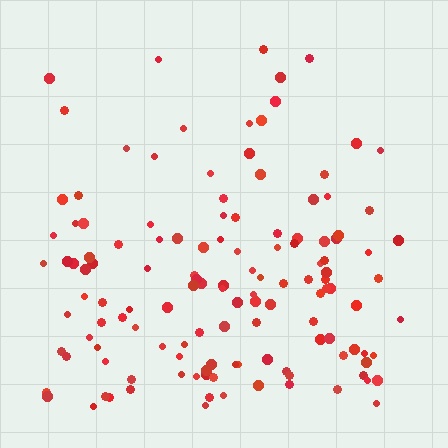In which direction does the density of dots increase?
From top to bottom, with the bottom side densest.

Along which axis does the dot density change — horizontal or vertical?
Vertical.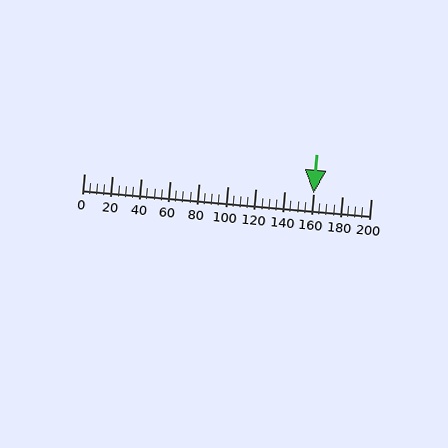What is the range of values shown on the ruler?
The ruler shows values from 0 to 200.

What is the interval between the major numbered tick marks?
The major tick marks are spaced 20 units apart.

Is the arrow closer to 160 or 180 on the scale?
The arrow is closer to 160.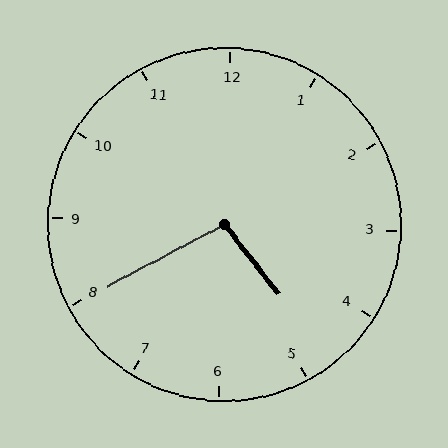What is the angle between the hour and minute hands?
Approximately 100 degrees.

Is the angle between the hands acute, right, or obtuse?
It is obtuse.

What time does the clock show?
4:40.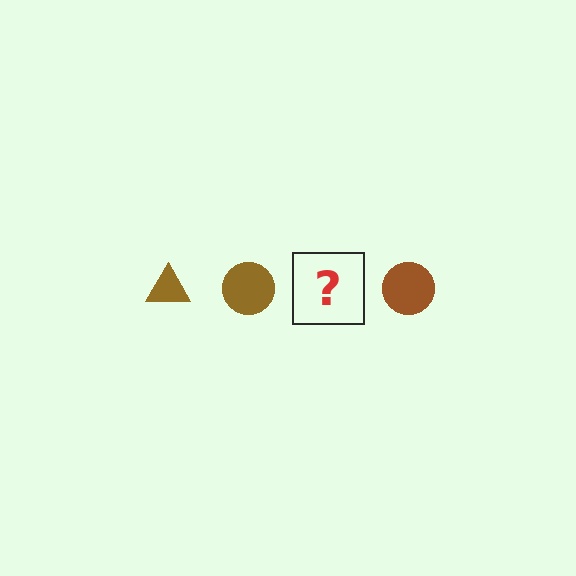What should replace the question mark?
The question mark should be replaced with a brown triangle.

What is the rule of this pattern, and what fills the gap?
The rule is that the pattern cycles through triangle, circle shapes in brown. The gap should be filled with a brown triangle.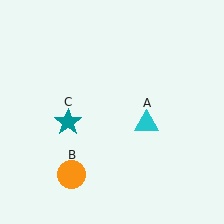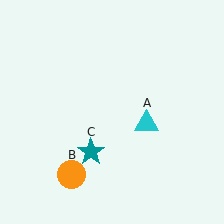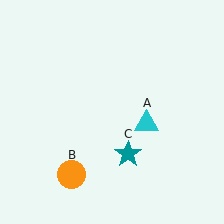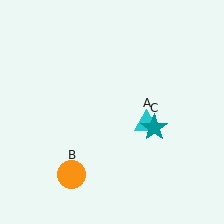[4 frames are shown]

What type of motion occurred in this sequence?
The teal star (object C) rotated counterclockwise around the center of the scene.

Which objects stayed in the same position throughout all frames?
Cyan triangle (object A) and orange circle (object B) remained stationary.